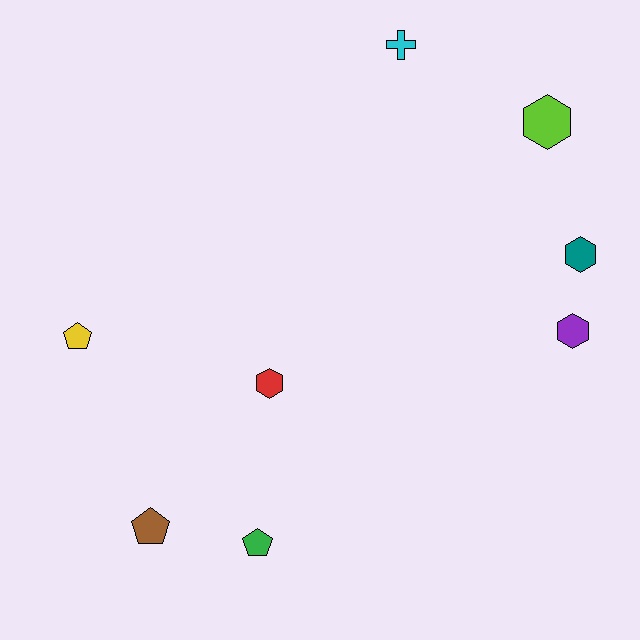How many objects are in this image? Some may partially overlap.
There are 8 objects.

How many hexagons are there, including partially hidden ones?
There are 4 hexagons.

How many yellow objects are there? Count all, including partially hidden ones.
There is 1 yellow object.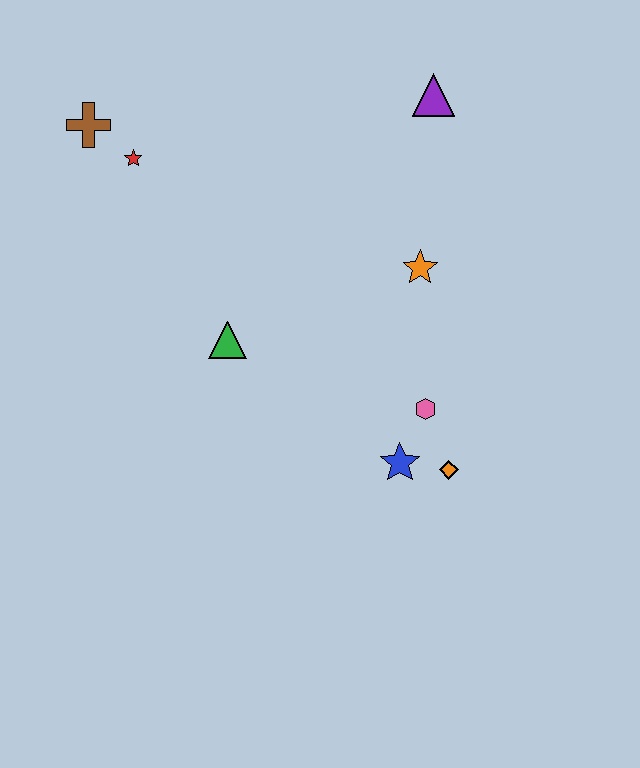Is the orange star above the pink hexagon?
Yes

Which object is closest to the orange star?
The pink hexagon is closest to the orange star.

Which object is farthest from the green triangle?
The purple triangle is farthest from the green triangle.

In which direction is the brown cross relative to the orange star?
The brown cross is to the left of the orange star.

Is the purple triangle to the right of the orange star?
Yes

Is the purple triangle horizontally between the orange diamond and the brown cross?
Yes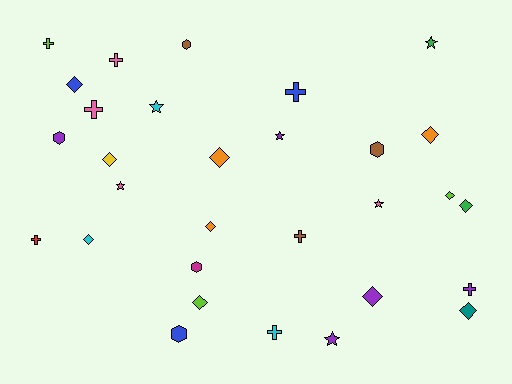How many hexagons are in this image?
There are 5 hexagons.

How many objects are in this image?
There are 30 objects.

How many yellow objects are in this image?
There is 1 yellow object.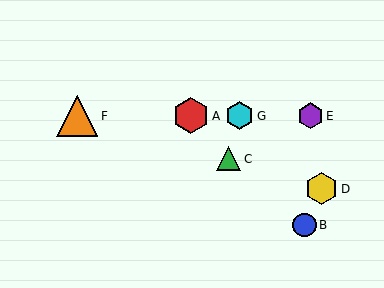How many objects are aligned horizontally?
4 objects (A, E, F, G) are aligned horizontally.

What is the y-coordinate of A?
Object A is at y≈116.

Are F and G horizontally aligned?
Yes, both are at y≈116.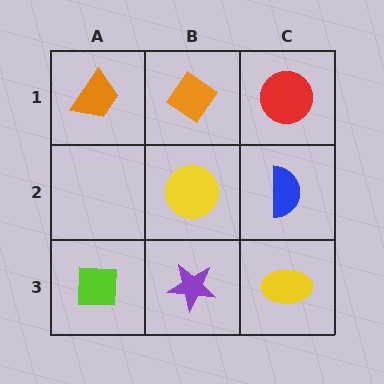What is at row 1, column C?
A red circle.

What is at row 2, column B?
A yellow circle.